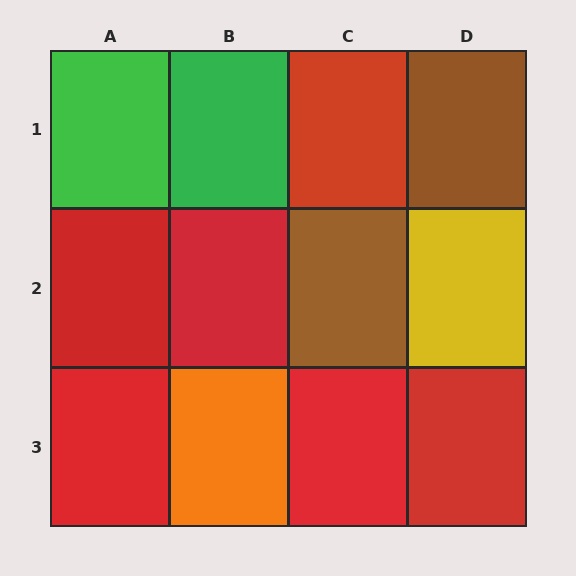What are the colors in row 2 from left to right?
Red, red, brown, yellow.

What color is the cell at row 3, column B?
Orange.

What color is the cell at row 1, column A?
Green.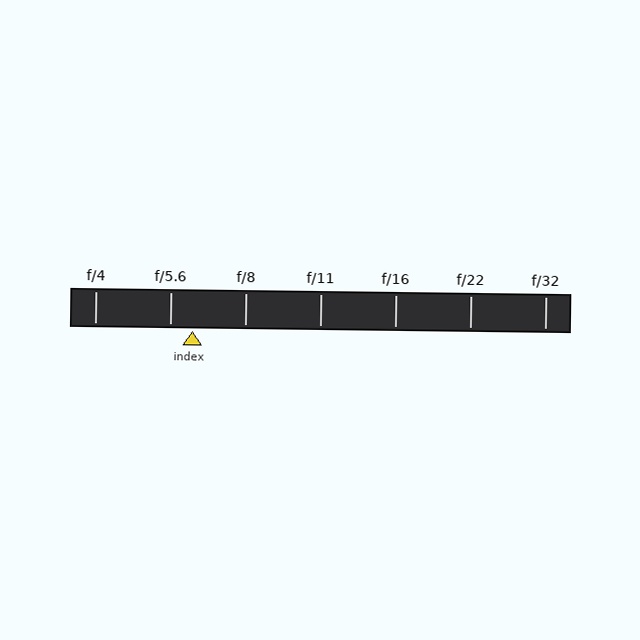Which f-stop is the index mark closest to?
The index mark is closest to f/5.6.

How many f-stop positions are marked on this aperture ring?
There are 7 f-stop positions marked.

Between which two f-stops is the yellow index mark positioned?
The index mark is between f/5.6 and f/8.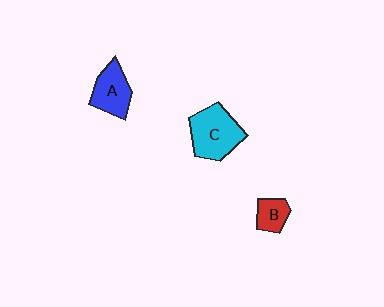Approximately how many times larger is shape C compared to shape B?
Approximately 2.3 times.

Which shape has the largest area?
Shape C (cyan).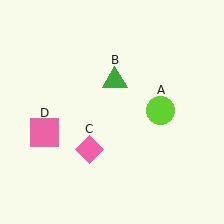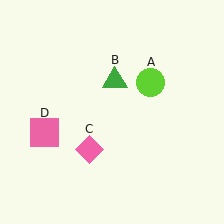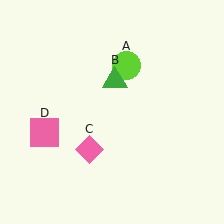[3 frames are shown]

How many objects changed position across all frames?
1 object changed position: lime circle (object A).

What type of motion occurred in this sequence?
The lime circle (object A) rotated counterclockwise around the center of the scene.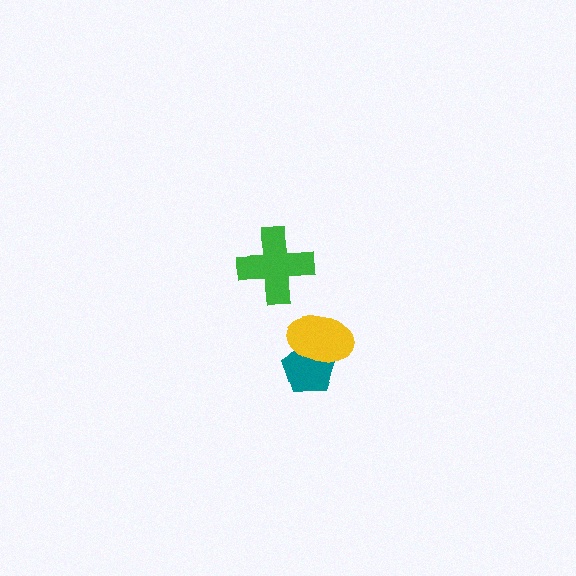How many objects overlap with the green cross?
0 objects overlap with the green cross.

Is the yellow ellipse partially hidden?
No, no other shape covers it.